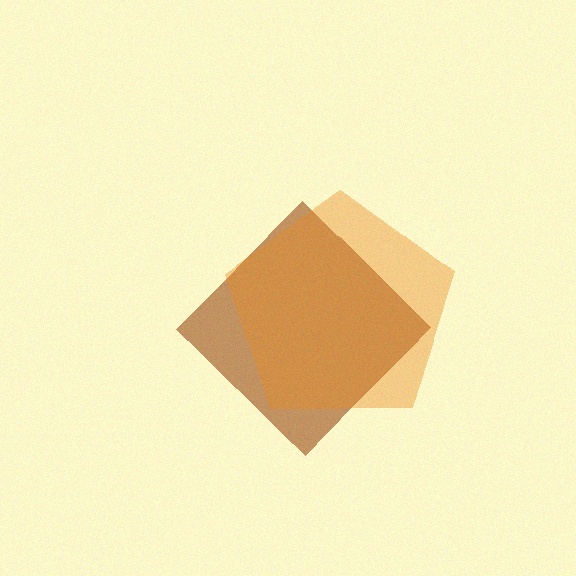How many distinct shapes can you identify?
There are 2 distinct shapes: a brown diamond, an orange pentagon.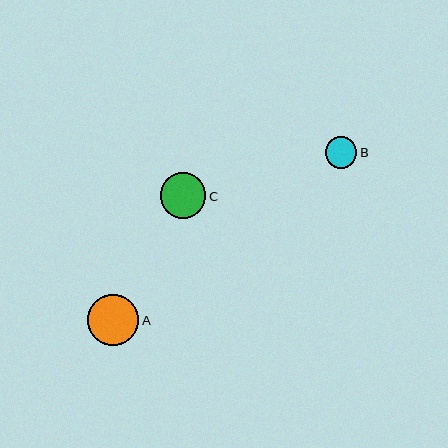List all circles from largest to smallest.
From largest to smallest: A, C, B.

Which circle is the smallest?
Circle B is the smallest with a size of approximately 31 pixels.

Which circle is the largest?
Circle A is the largest with a size of approximately 51 pixels.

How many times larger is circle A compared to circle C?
Circle A is approximately 1.1 times the size of circle C.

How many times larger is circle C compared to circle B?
Circle C is approximately 1.5 times the size of circle B.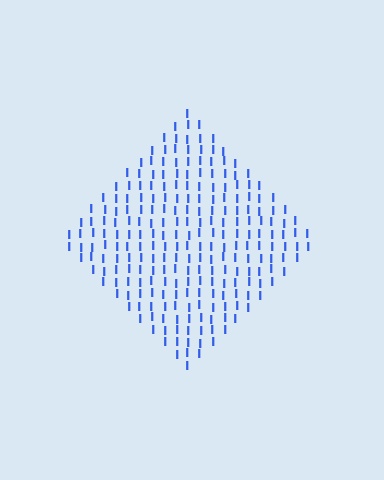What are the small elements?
The small elements are letter I's.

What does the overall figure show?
The overall figure shows a diamond.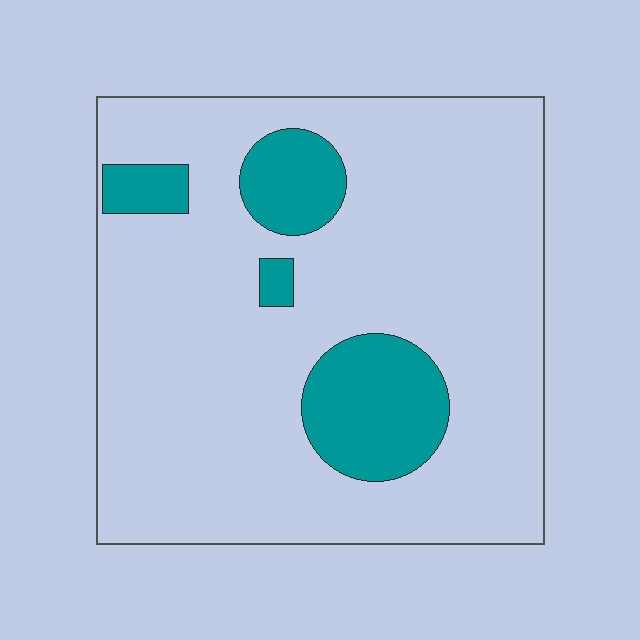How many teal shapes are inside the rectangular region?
4.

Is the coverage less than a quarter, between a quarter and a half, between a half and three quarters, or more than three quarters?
Less than a quarter.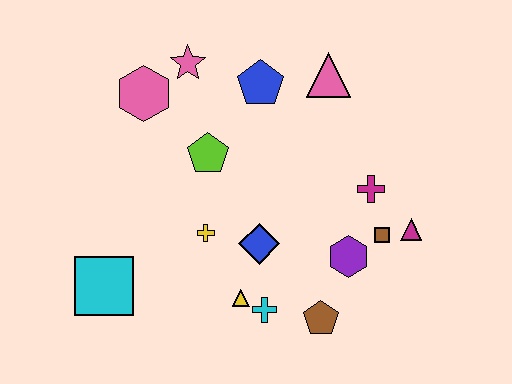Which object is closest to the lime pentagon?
The yellow cross is closest to the lime pentagon.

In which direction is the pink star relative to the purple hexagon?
The pink star is above the purple hexagon.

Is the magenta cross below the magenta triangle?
No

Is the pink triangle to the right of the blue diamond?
Yes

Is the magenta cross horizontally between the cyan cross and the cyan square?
No